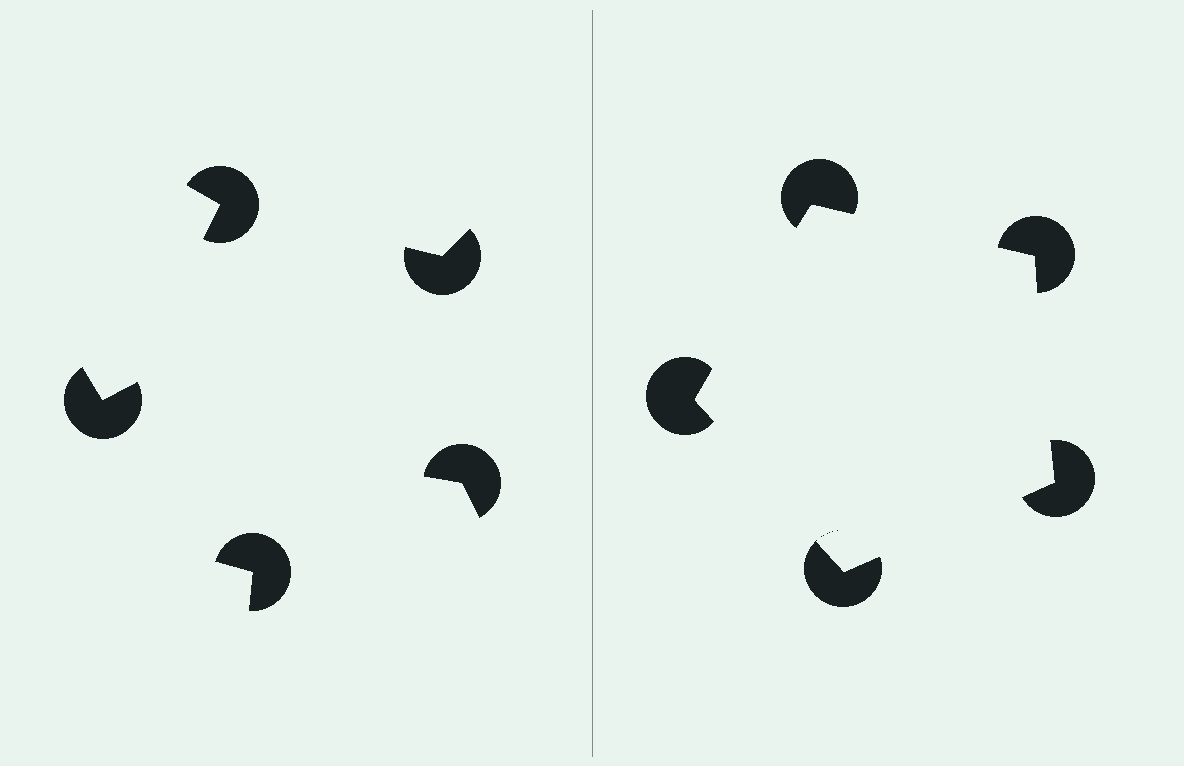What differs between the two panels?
The pac-man discs are positioned identically on both sides; only the wedge orientations differ. On the right they align to a pentagon; on the left they are misaligned.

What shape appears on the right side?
An illusory pentagon.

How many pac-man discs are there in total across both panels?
10 — 5 on each side.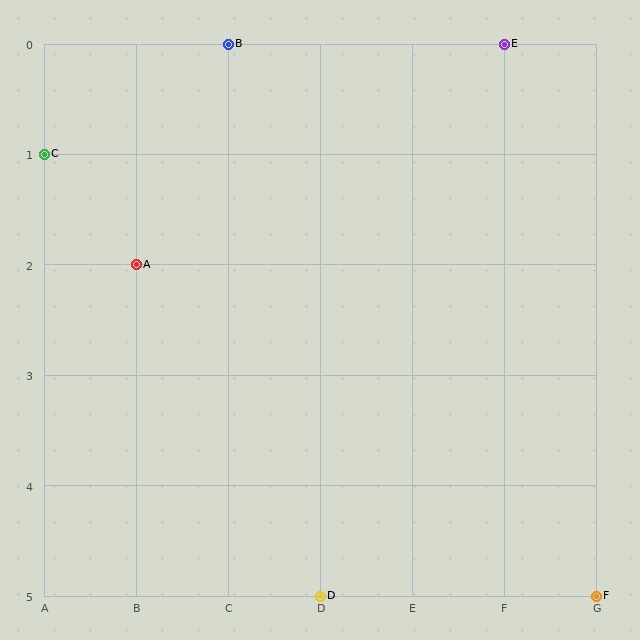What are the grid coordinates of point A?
Point A is at grid coordinates (B, 2).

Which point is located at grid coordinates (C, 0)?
Point B is at (C, 0).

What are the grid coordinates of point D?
Point D is at grid coordinates (D, 5).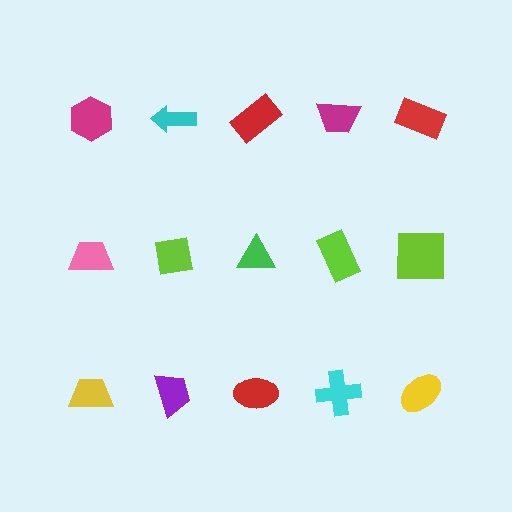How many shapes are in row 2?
5 shapes.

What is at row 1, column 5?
A red rectangle.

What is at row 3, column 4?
A cyan cross.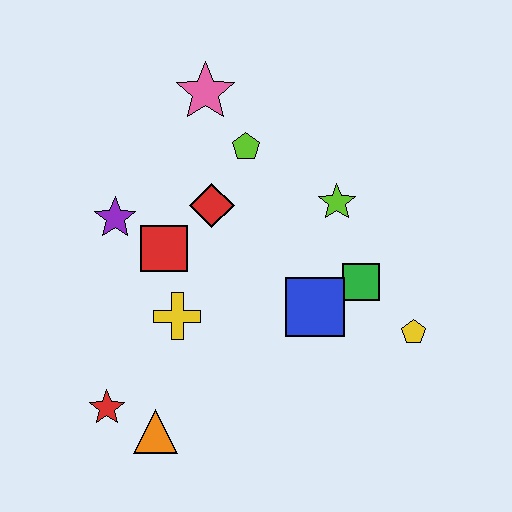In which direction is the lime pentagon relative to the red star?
The lime pentagon is above the red star.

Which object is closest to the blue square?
The green square is closest to the blue square.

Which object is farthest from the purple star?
The yellow pentagon is farthest from the purple star.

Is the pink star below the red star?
No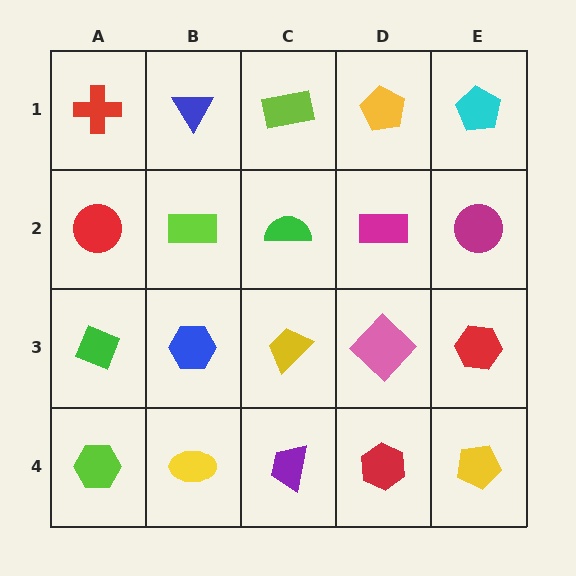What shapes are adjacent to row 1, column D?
A magenta rectangle (row 2, column D), a lime rectangle (row 1, column C), a cyan pentagon (row 1, column E).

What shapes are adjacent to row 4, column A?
A green diamond (row 3, column A), a yellow ellipse (row 4, column B).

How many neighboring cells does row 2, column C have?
4.